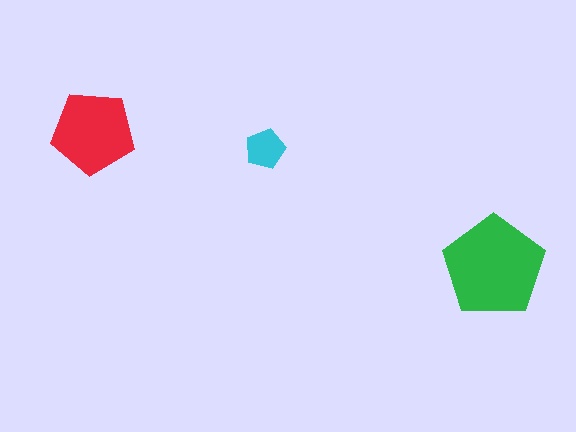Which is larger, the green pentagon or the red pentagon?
The green one.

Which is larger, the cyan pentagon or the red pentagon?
The red one.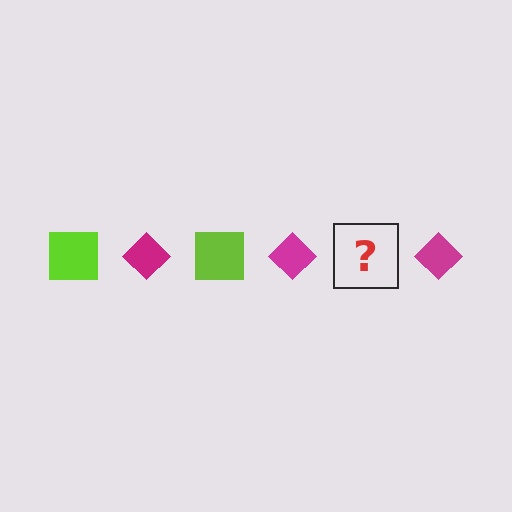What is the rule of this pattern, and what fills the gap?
The rule is that the pattern alternates between lime square and magenta diamond. The gap should be filled with a lime square.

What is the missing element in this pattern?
The missing element is a lime square.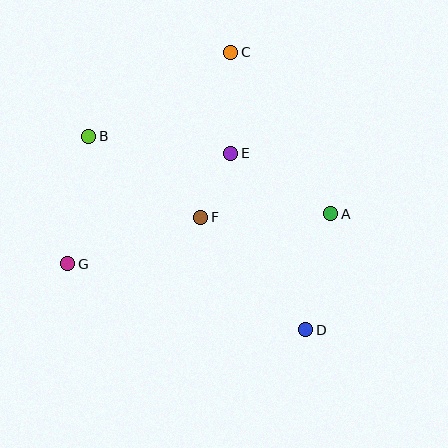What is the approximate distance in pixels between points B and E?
The distance between B and E is approximately 143 pixels.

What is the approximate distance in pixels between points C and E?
The distance between C and E is approximately 101 pixels.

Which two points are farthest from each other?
Points B and D are farthest from each other.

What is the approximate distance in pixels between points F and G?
The distance between F and G is approximately 141 pixels.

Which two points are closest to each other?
Points E and F are closest to each other.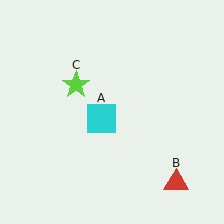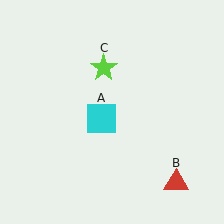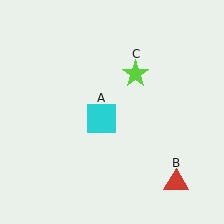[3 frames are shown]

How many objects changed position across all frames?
1 object changed position: lime star (object C).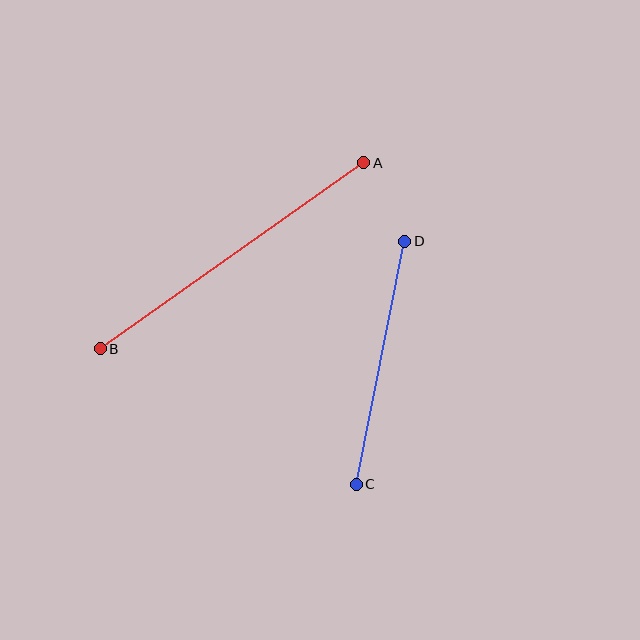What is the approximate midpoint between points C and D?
The midpoint is at approximately (380, 363) pixels.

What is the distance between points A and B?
The distance is approximately 322 pixels.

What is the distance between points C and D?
The distance is approximately 248 pixels.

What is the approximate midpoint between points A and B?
The midpoint is at approximately (232, 256) pixels.